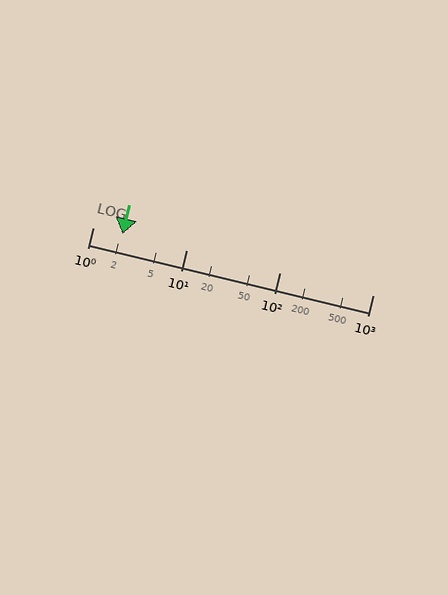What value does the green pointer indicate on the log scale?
The pointer indicates approximately 2.1.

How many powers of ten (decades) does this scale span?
The scale spans 3 decades, from 1 to 1000.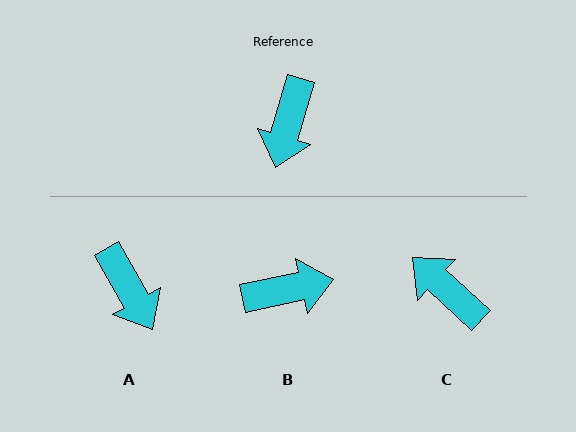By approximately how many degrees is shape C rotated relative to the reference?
Approximately 116 degrees clockwise.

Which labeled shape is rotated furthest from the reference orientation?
B, about 118 degrees away.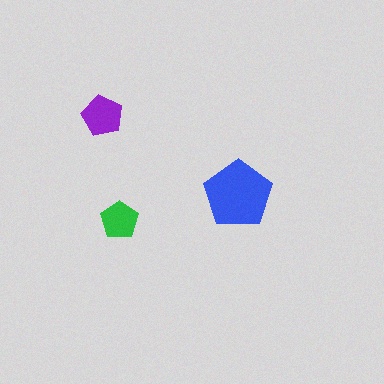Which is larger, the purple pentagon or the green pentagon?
The purple one.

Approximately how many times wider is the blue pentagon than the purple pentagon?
About 1.5 times wider.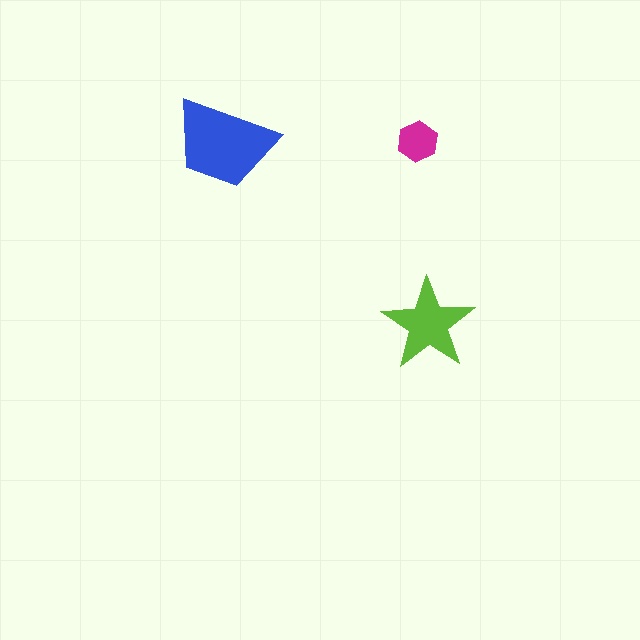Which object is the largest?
The blue trapezoid.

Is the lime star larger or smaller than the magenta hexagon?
Larger.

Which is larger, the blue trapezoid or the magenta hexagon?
The blue trapezoid.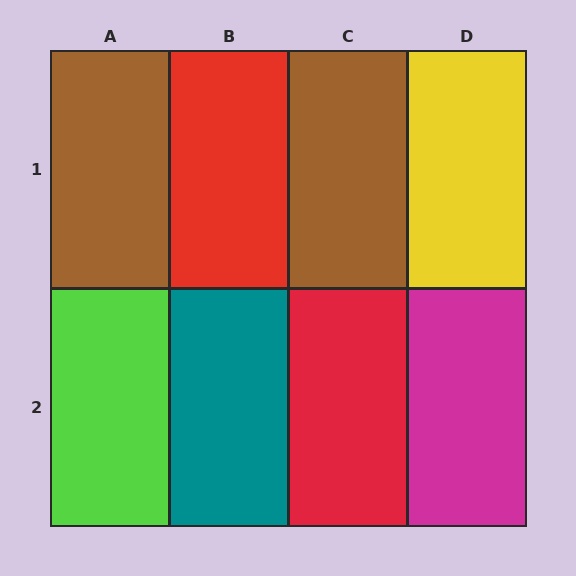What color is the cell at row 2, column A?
Lime.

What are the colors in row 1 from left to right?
Brown, red, brown, yellow.